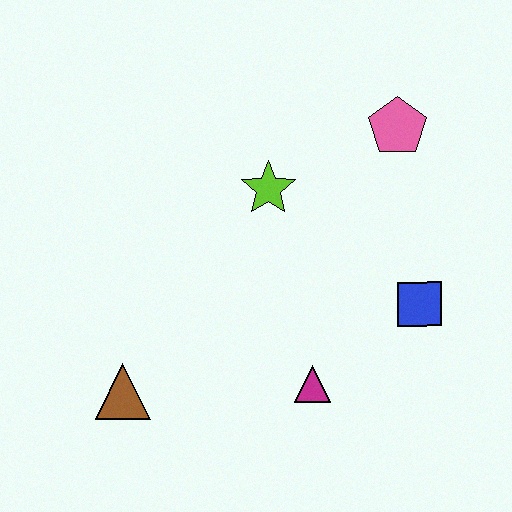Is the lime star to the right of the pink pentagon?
No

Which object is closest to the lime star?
The pink pentagon is closest to the lime star.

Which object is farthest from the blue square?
The brown triangle is farthest from the blue square.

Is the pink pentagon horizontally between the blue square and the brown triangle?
Yes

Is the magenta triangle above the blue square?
No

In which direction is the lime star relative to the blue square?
The lime star is to the left of the blue square.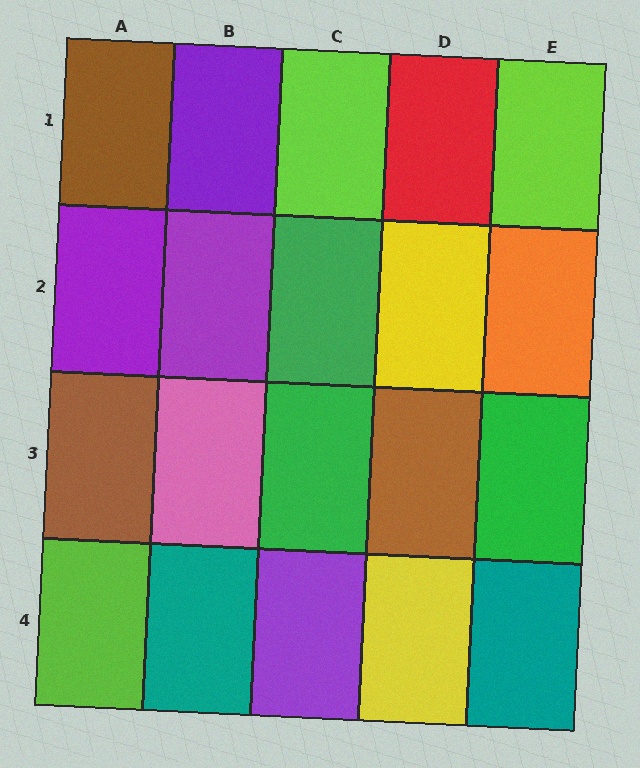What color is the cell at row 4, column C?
Purple.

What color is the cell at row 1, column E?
Lime.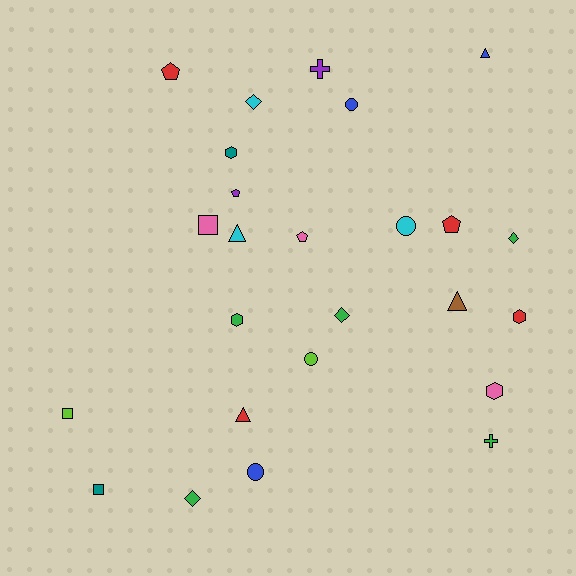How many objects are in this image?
There are 25 objects.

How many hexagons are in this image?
There are 4 hexagons.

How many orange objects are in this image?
There are no orange objects.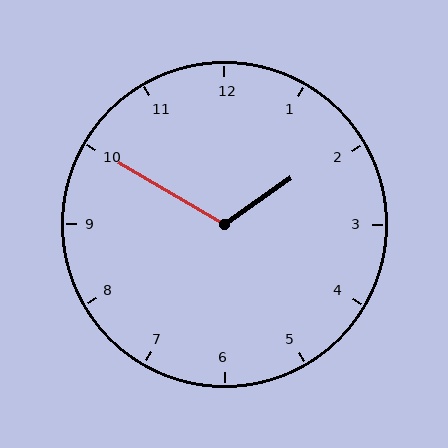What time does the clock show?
1:50.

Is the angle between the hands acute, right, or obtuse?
It is obtuse.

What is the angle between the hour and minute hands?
Approximately 115 degrees.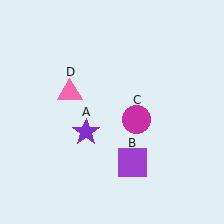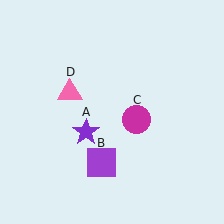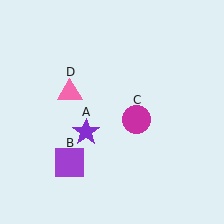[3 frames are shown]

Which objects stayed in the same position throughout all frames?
Purple star (object A) and magenta circle (object C) and pink triangle (object D) remained stationary.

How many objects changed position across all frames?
1 object changed position: purple square (object B).